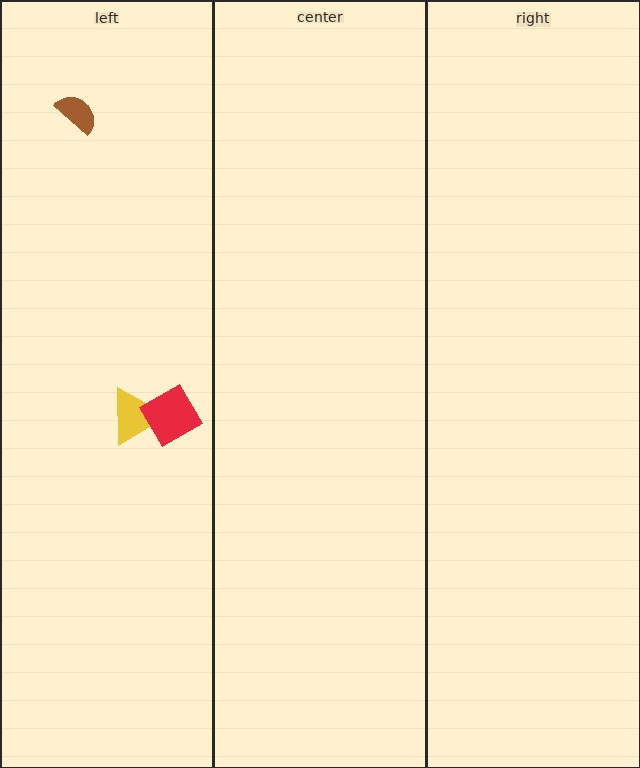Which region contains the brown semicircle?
The left region.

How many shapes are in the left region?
3.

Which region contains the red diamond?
The left region.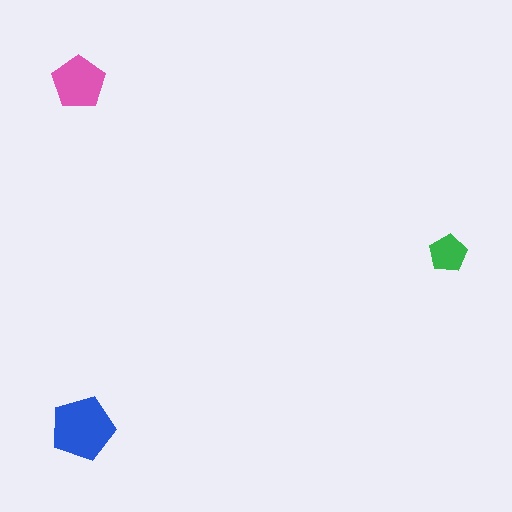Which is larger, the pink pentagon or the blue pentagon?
The blue one.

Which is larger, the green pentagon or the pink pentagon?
The pink one.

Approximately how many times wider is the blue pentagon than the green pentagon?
About 1.5 times wider.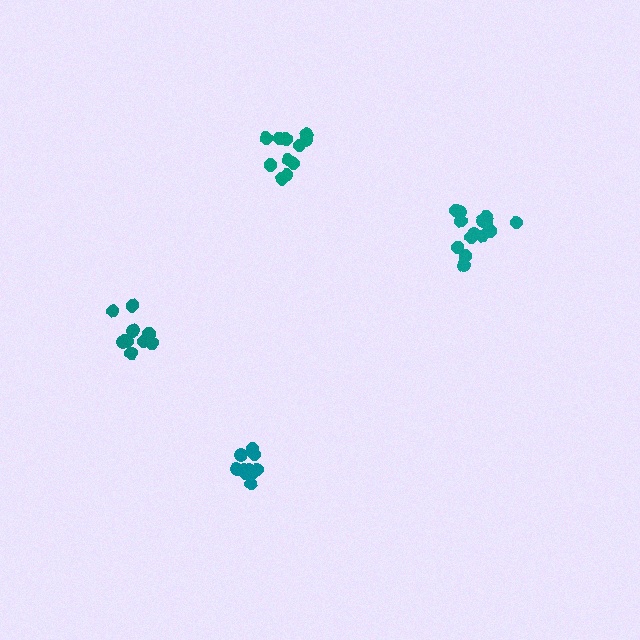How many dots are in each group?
Group 1: 10 dots, Group 2: 11 dots, Group 3: 14 dots, Group 4: 10 dots (45 total).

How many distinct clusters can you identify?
There are 4 distinct clusters.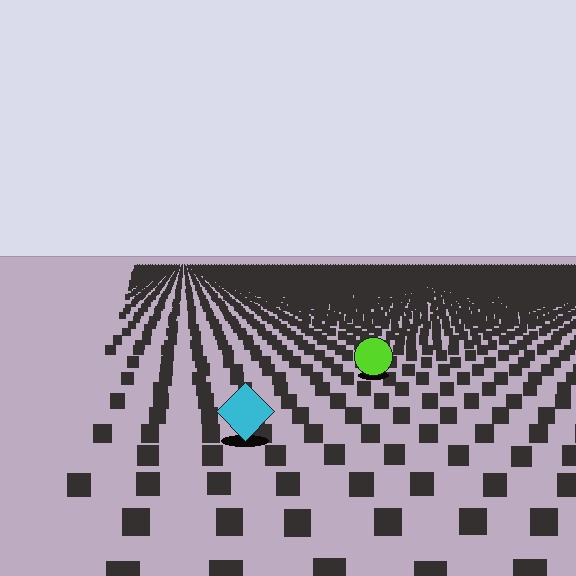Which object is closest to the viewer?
The cyan diamond is closest. The texture marks near it are larger and more spread out.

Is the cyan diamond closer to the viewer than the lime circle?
Yes. The cyan diamond is closer — you can tell from the texture gradient: the ground texture is coarser near it.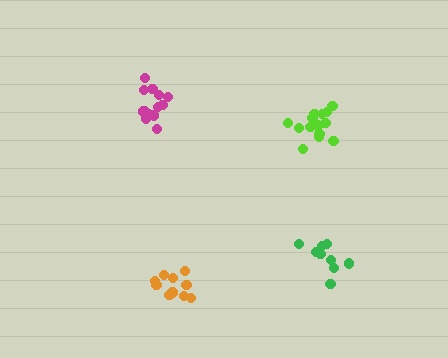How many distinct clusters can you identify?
There are 4 distinct clusters.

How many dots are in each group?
Group 1: 14 dots, Group 2: 10 dots, Group 3: 14 dots, Group 4: 9 dots (47 total).